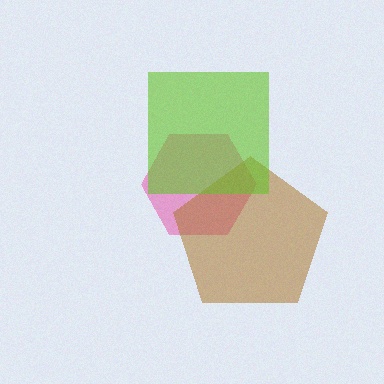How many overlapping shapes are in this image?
There are 3 overlapping shapes in the image.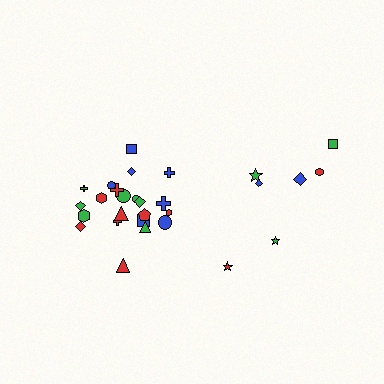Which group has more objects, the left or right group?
The left group.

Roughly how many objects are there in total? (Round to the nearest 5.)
Roughly 30 objects in total.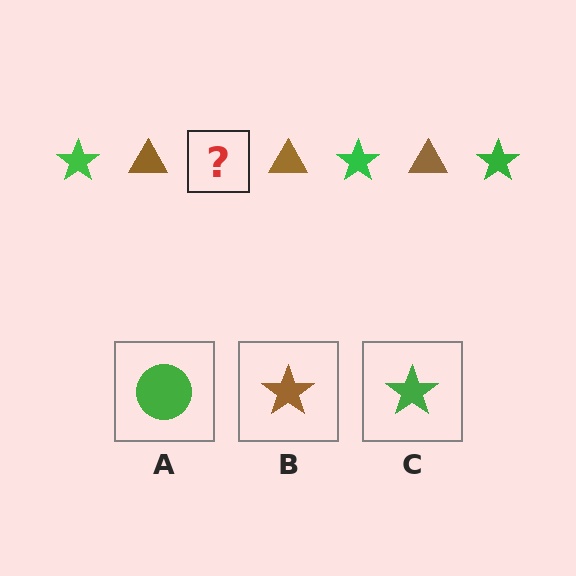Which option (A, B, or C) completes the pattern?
C.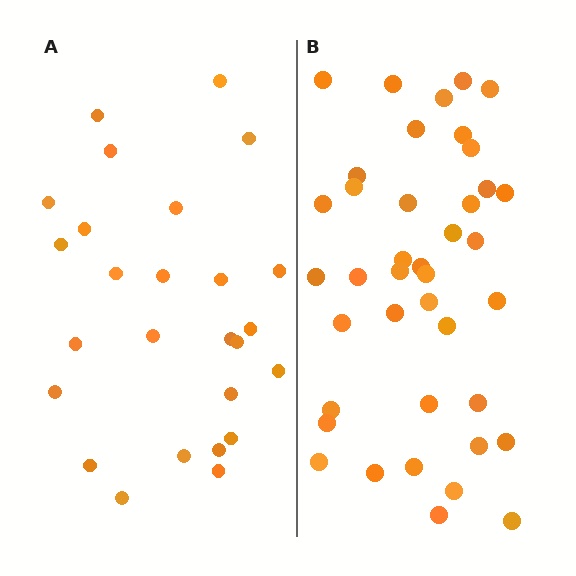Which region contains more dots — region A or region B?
Region B (the right region) has more dots.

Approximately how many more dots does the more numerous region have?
Region B has approximately 15 more dots than region A.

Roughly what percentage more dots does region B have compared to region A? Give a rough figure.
About 55% more.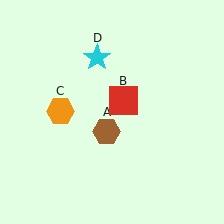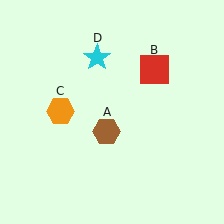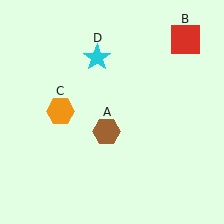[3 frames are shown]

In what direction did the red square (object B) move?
The red square (object B) moved up and to the right.